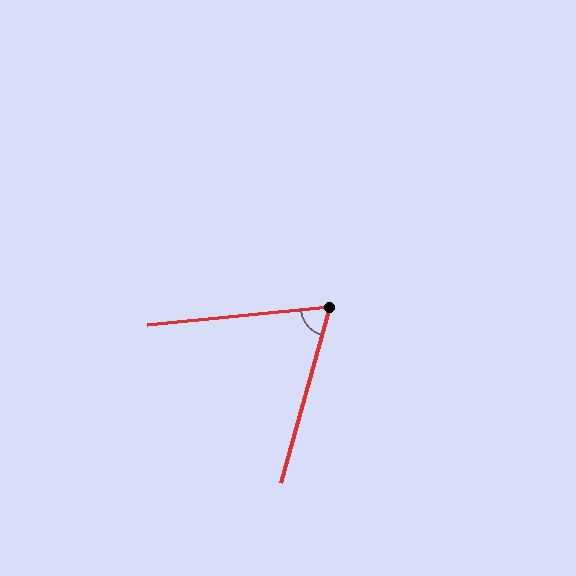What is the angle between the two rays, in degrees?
Approximately 69 degrees.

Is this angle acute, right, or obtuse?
It is acute.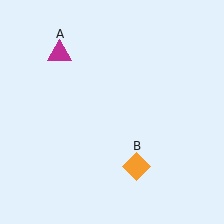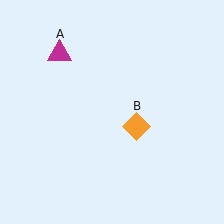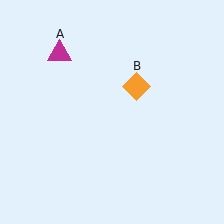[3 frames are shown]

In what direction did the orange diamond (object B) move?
The orange diamond (object B) moved up.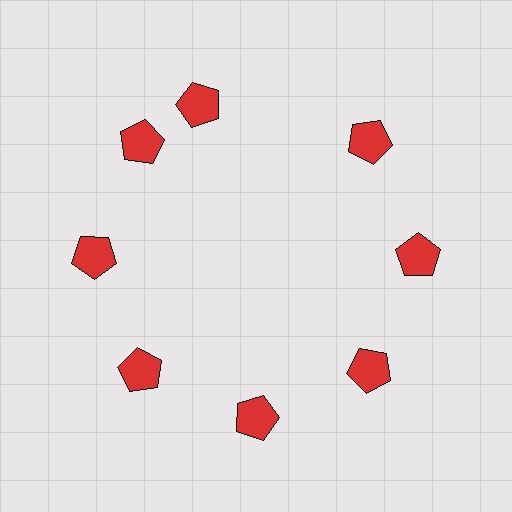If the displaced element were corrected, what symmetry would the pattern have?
It would have 8-fold rotational symmetry — the pattern would map onto itself every 45 degrees.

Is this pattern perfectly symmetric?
No. The 8 red pentagons are arranged in a ring, but one element near the 12 o'clock position is rotated out of alignment along the ring, breaking the 8-fold rotational symmetry.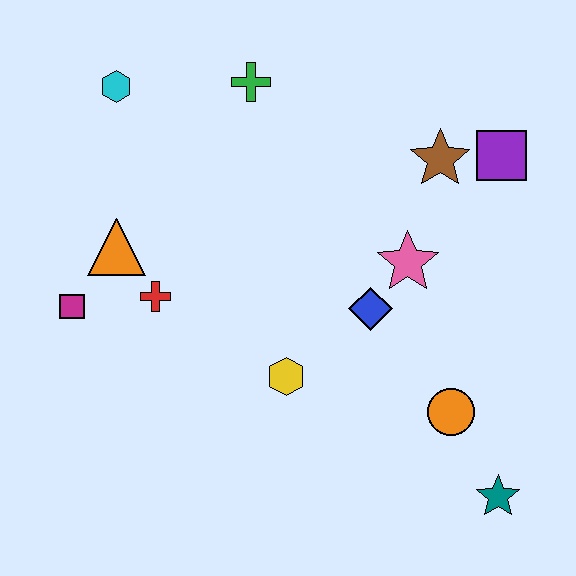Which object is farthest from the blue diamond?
The cyan hexagon is farthest from the blue diamond.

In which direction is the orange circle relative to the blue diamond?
The orange circle is below the blue diamond.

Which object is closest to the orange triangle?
The red cross is closest to the orange triangle.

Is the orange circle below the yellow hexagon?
Yes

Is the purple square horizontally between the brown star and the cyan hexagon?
No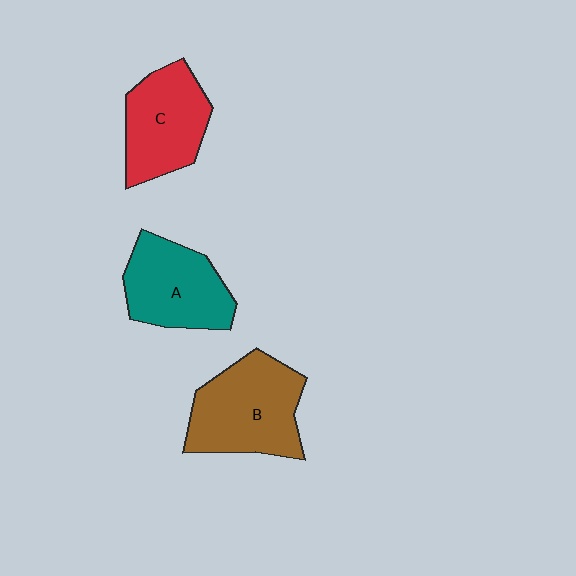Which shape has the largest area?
Shape B (brown).